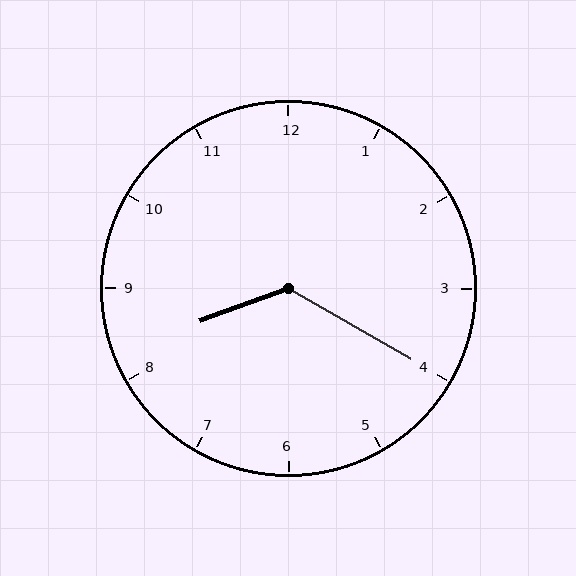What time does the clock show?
8:20.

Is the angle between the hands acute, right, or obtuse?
It is obtuse.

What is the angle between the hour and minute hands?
Approximately 130 degrees.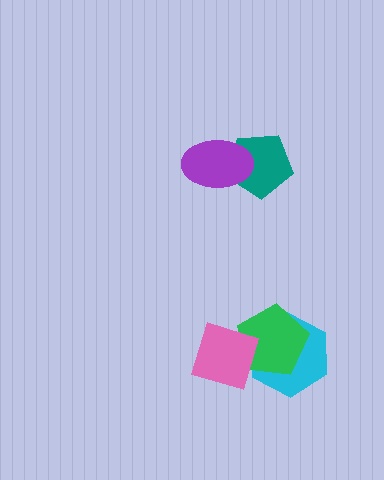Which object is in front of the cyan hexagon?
The green pentagon is in front of the cyan hexagon.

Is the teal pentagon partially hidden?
Yes, it is partially covered by another shape.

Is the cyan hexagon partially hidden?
Yes, it is partially covered by another shape.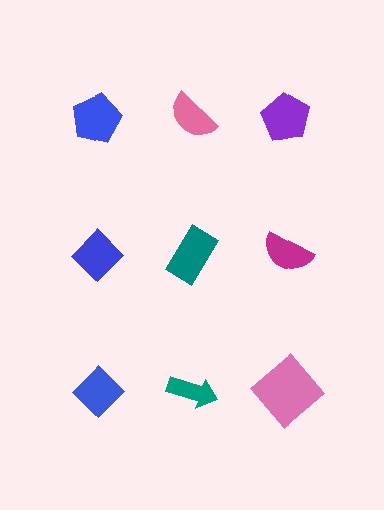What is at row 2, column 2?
A teal rectangle.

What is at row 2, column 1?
A blue diamond.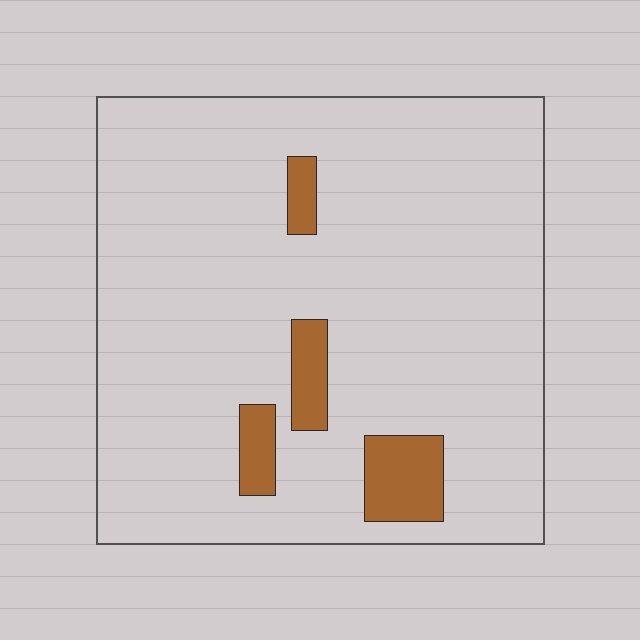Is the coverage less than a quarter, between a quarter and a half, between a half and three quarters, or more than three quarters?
Less than a quarter.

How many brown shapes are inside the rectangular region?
4.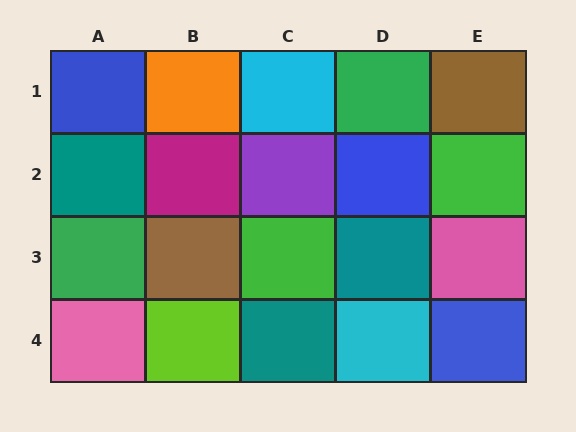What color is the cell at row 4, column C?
Teal.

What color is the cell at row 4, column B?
Lime.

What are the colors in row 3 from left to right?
Green, brown, green, teal, pink.